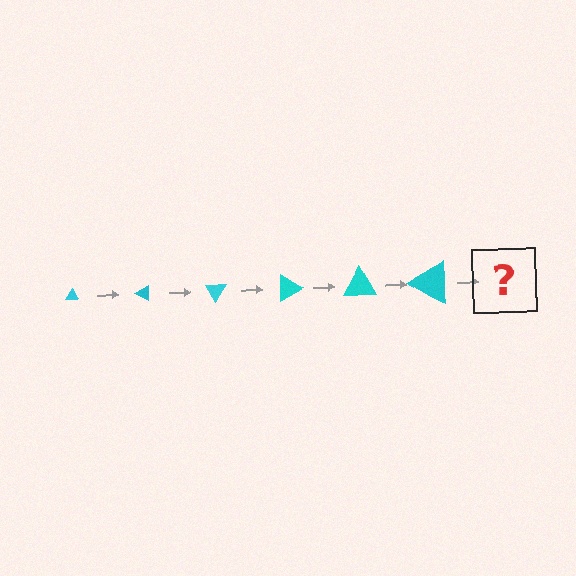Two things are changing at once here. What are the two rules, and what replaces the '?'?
The two rules are that the triangle grows larger each step and it rotates 30 degrees each step. The '?' should be a triangle, larger than the previous one and rotated 180 degrees from the start.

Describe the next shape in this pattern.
It should be a triangle, larger than the previous one and rotated 180 degrees from the start.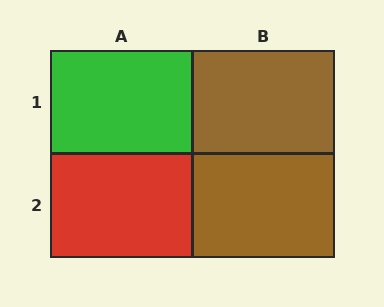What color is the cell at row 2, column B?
Brown.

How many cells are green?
1 cell is green.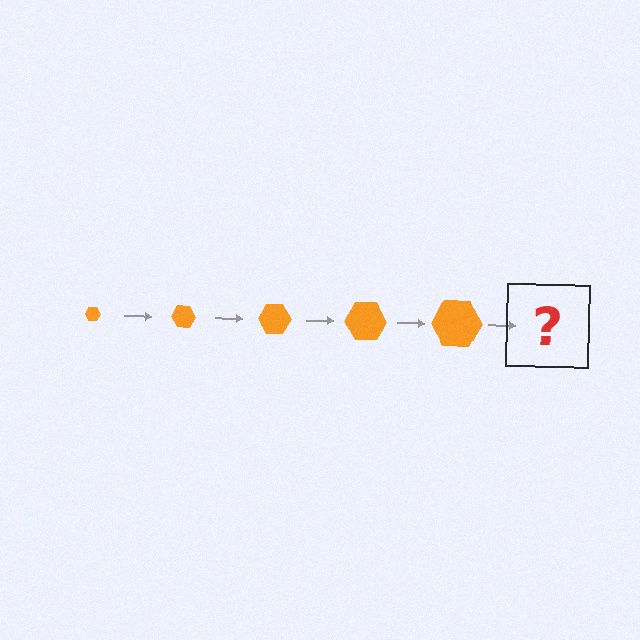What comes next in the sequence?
The next element should be an orange hexagon, larger than the previous one.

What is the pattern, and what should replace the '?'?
The pattern is that the hexagon gets progressively larger each step. The '?' should be an orange hexagon, larger than the previous one.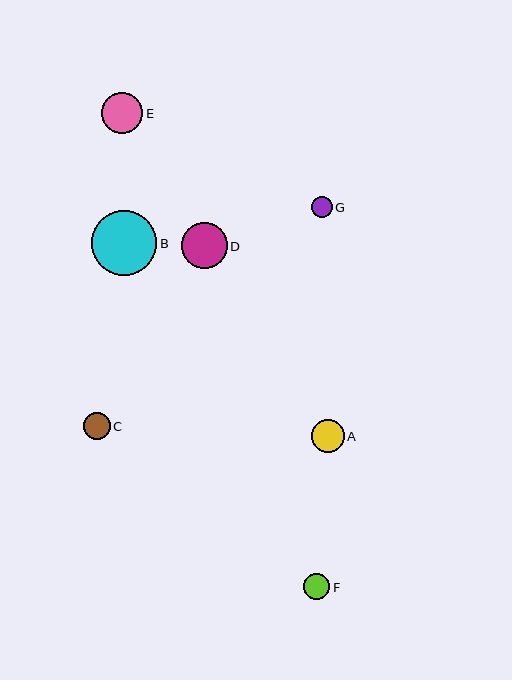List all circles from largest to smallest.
From largest to smallest: B, D, E, A, C, F, G.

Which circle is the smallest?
Circle G is the smallest with a size of approximately 21 pixels.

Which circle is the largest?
Circle B is the largest with a size of approximately 65 pixels.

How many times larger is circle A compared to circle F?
Circle A is approximately 1.2 times the size of circle F.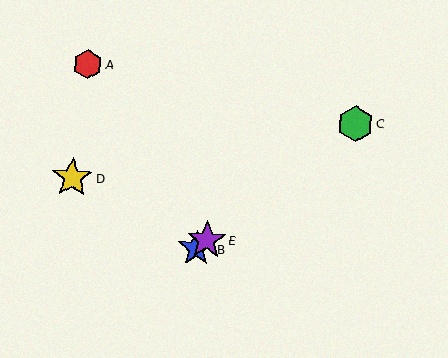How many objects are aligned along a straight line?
3 objects (B, C, E) are aligned along a straight line.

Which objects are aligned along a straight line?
Objects B, C, E are aligned along a straight line.